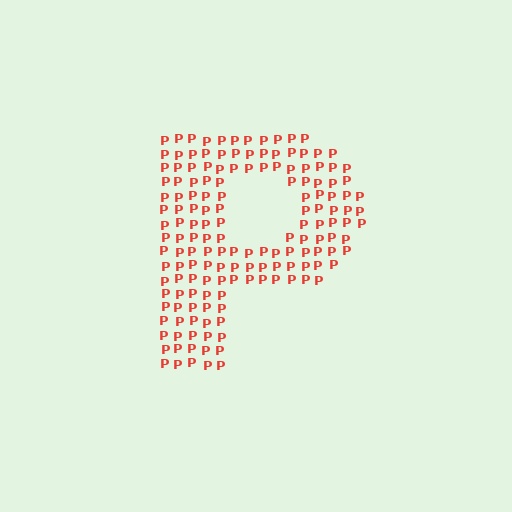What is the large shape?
The large shape is the letter P.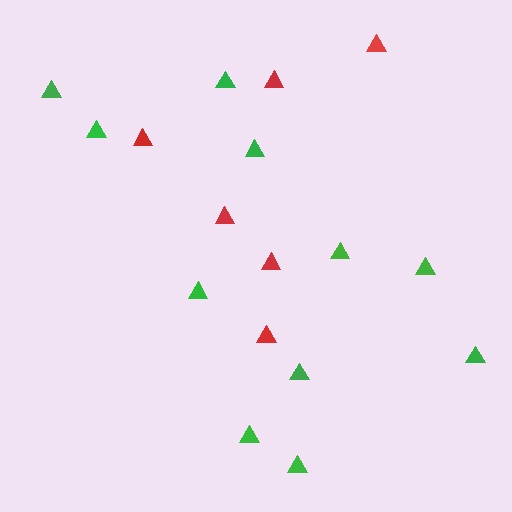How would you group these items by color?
There are 2 groups: one group of red triangles (6) and one group of green triangles (11).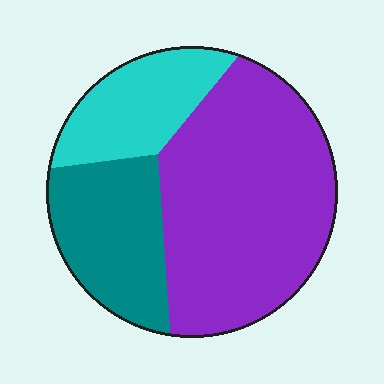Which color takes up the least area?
Cyan, at roughly 20%.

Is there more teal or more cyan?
Teal.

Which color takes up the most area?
Purple, at roughly 55%.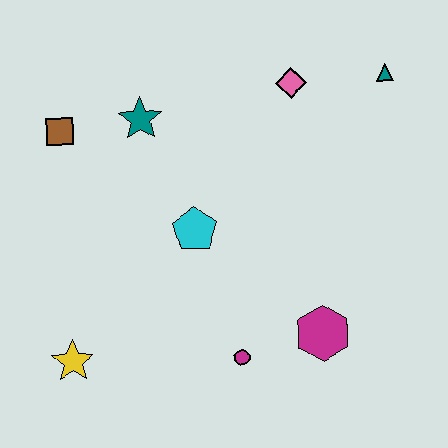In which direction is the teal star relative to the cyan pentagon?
The teal star is above the cyan pentagon.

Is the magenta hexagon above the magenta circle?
Yes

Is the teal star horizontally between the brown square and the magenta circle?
Yes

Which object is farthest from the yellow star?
The teal triangle is farthest from the yellow star.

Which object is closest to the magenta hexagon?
The magenta circle is closest to the magenta hexagon.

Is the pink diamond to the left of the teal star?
No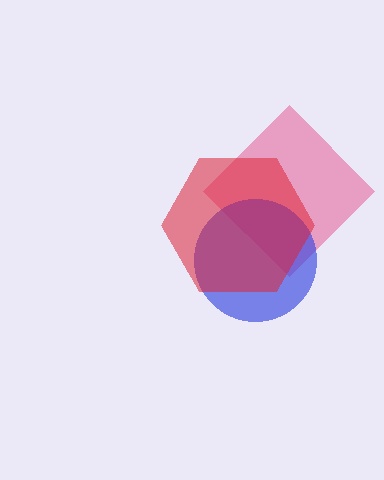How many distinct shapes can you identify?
There are 3 distinct shapes: a pink diamond, a blue circle, a red hexagon.